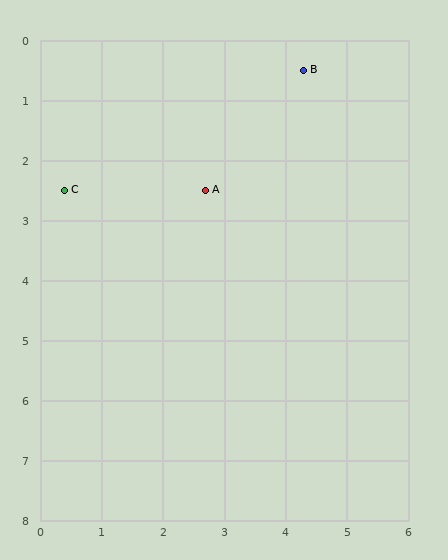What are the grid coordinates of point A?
Point A is at approximately (2.7, 2.5).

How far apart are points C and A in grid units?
Points C and A are about 2.3 grid units apart.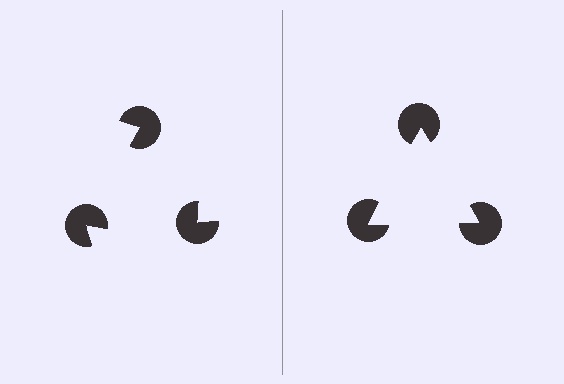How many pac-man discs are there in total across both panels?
6 — 3 on each side.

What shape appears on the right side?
An illusory triangle.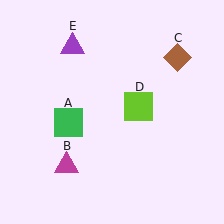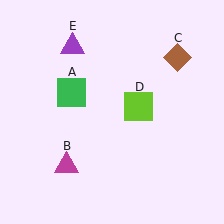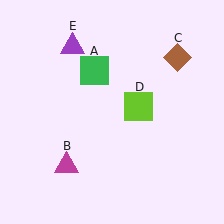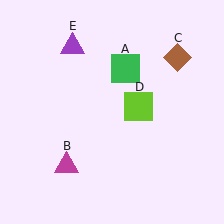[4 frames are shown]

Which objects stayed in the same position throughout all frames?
Magenta triangle (object B) and brown diamond (object C) and lime square (object D) and purple triangle (object E) remained stationary.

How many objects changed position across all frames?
1 object changed position: green square (object A).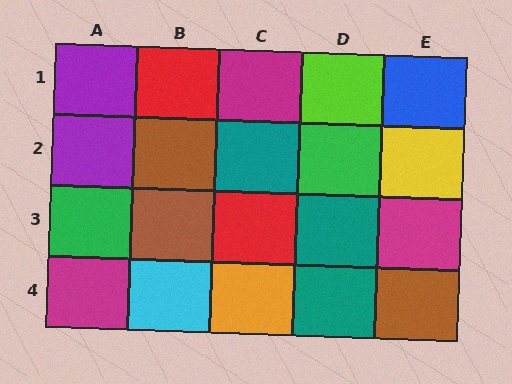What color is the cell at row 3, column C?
Red.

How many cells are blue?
1 cell is blue.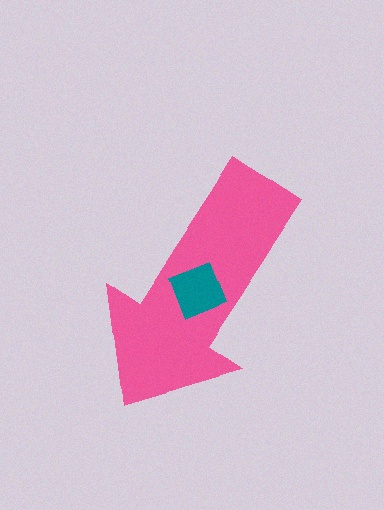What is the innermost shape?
The teal square.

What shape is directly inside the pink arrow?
The teal square.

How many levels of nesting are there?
2.